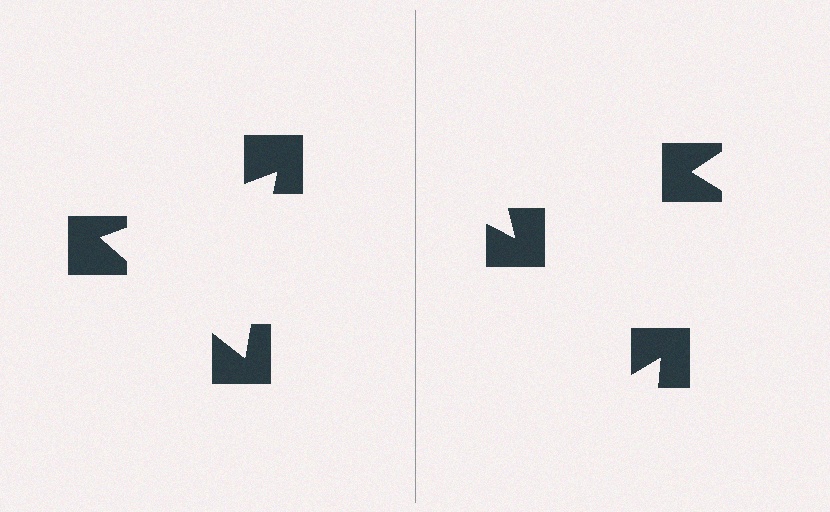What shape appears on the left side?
An illusory triangle.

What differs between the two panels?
The notched squares are positioned identically on both sides; only the wedge orientations differ. On the left they align to a triangle; on the right they are misaligned.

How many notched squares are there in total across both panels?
6 — 3 on each side.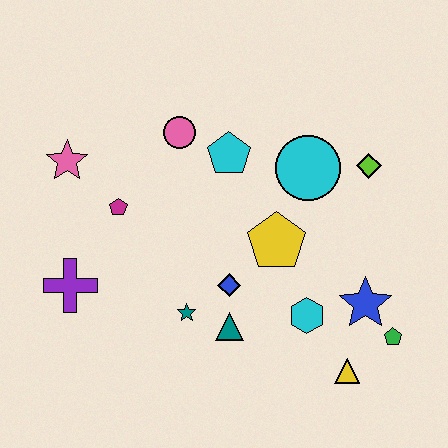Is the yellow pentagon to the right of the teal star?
Yes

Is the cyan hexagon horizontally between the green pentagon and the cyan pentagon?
Yes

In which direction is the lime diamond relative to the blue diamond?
The lime diamond is to the right of the blue diamond.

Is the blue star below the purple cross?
Yes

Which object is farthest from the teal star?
The lime diamond is farthest from the teal star.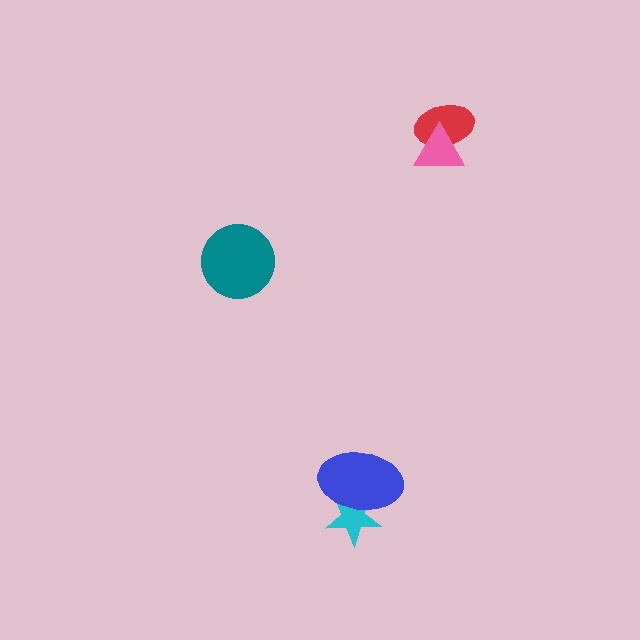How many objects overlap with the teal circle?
0 objects overlap with the teal circle.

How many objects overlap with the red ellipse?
1 object overlaps with the red ellipse.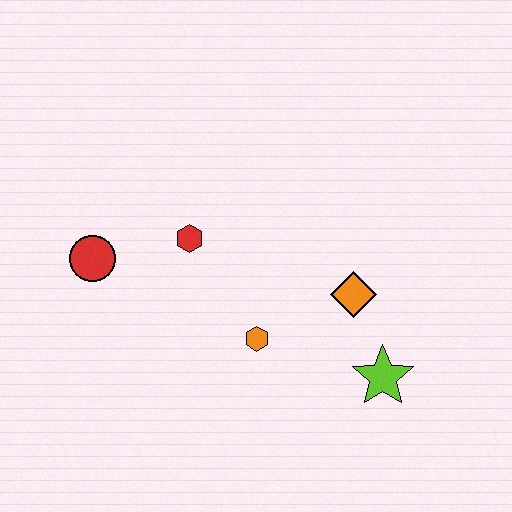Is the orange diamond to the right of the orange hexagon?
Yes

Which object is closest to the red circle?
The red hexagon is closest to the red circle.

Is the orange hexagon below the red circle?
Yes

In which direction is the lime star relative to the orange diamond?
The lime star is below the orange diamond.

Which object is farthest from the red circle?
The lime star is farthest from the red circle.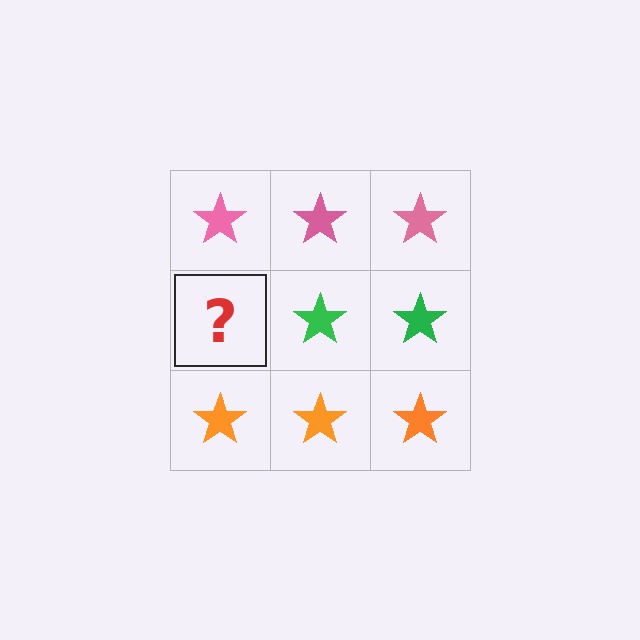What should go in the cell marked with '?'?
The missing cell should contain a green star.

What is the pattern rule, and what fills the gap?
The rule is that each row has a consistent color. The gap should be filled with a green star.